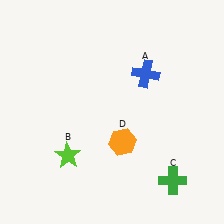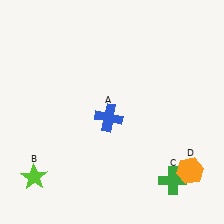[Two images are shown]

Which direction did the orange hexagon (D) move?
The orange hexagon (D) moved right.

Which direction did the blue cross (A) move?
The blue cross (A) moved down.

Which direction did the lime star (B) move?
The lime star (B) moved left.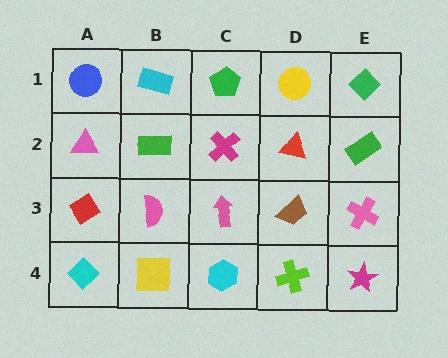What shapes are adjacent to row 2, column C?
A green pentagon (row 1, column C), a pink arrow (row 3, column C), a green rectangle (row 2, column B), a red triangle (row 2, column D).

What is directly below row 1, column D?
A red triangle.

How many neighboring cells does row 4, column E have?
2.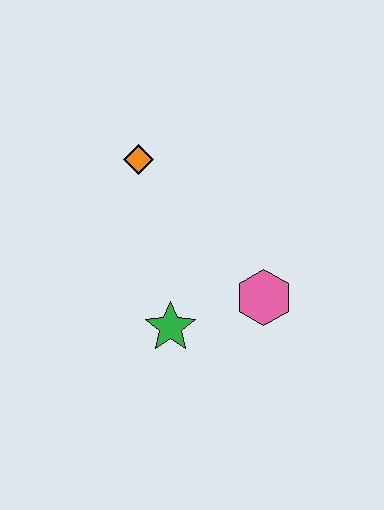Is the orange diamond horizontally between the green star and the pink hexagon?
No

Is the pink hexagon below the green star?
No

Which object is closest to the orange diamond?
The green star is closest to the orange diamond.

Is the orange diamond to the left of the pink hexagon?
Yes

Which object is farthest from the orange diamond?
The pink hexagon is farthest from the orange diamond.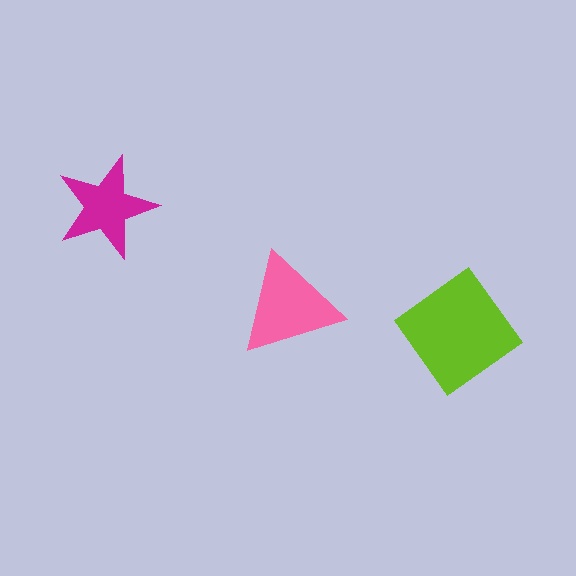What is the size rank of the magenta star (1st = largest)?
3rd.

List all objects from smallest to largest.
The magenta star, the pink triangle, the lime diamond.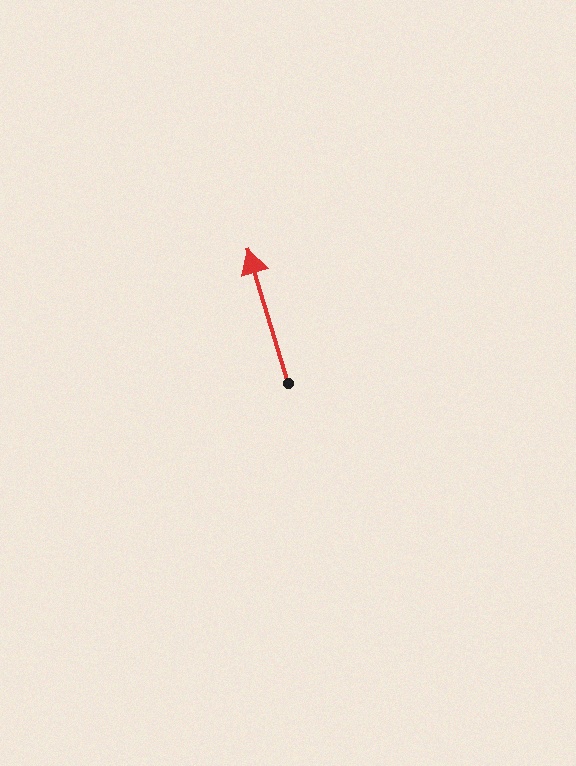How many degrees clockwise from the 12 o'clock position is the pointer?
Approximately 343 degrees.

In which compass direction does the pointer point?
North.